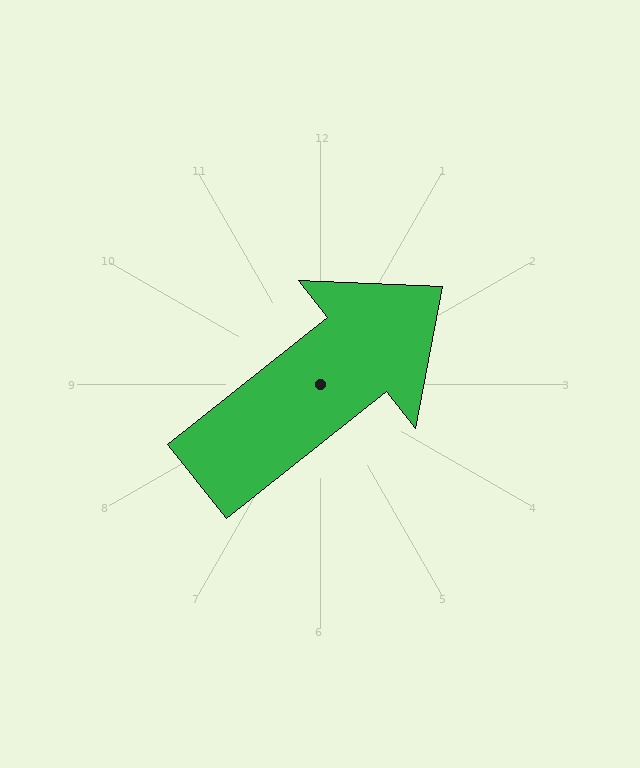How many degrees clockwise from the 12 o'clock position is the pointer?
Approximately 52 degrees.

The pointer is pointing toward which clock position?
Roughly 2 o'clock.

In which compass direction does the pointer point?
Northeast.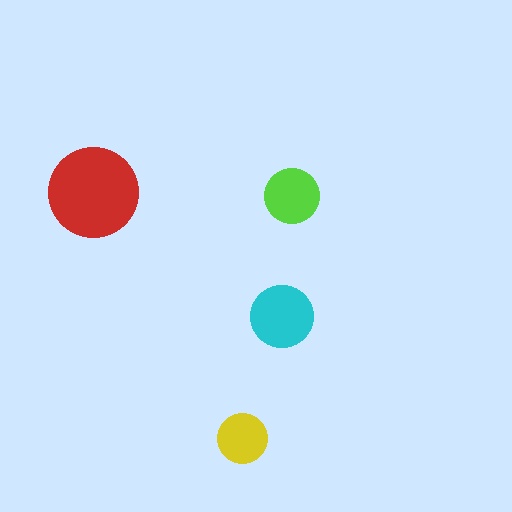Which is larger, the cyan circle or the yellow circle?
The cyan one.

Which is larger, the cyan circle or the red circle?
The red one.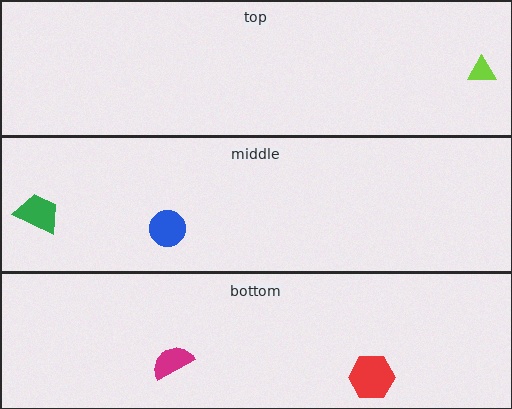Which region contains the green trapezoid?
The middle region.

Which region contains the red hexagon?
The bottom region.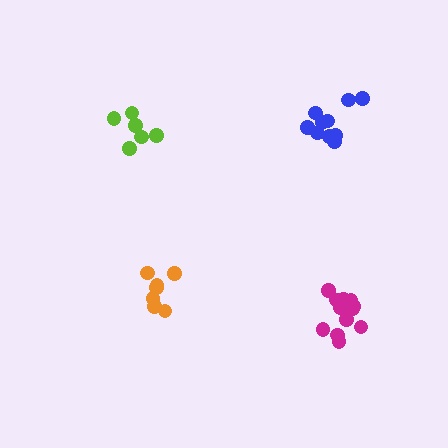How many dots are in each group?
Group 1: 7 dots, Group 2: 10 dots, Group 3: 6 dots, Group 4: 12 dots (35 total).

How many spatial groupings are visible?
There are 4 spatial groupings.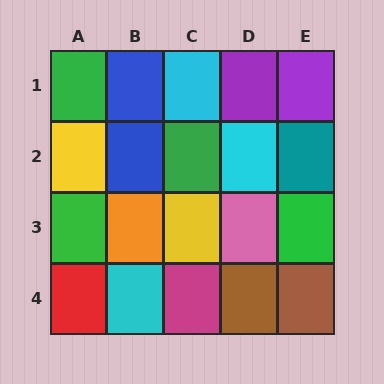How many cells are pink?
1 cell is pink.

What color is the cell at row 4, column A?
Red.